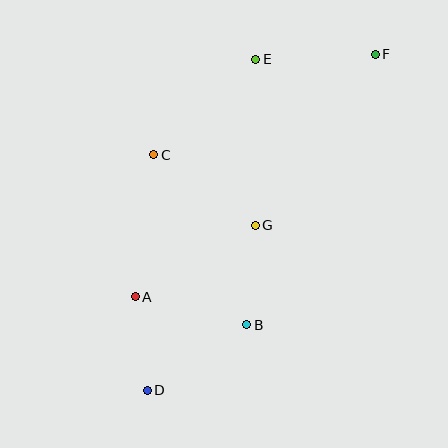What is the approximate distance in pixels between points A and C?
The distance between A and C is approximately 143 pixels.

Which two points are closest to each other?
Points A and D are closest to each other.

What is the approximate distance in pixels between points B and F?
The distance between B and F is approximately 299 pixels.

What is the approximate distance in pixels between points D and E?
The distance between D and E is approximately 348 pixels.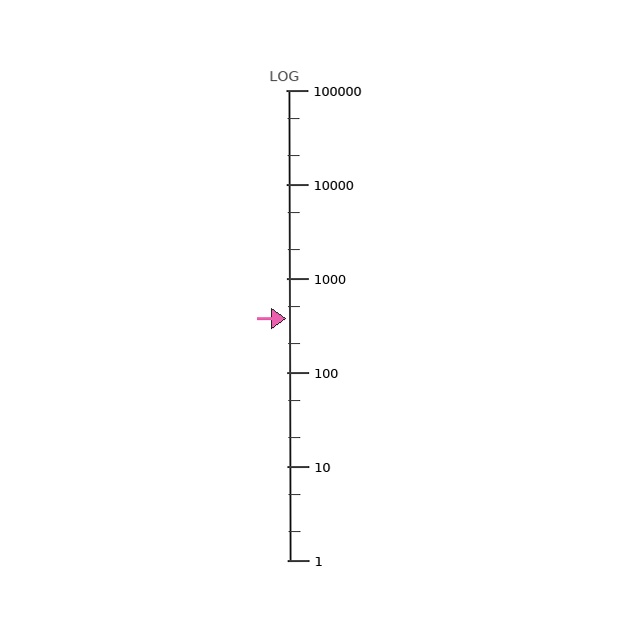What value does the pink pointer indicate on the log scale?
The pointer indicates approximately 370.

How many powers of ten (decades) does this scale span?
The scale spans 5 decades, from 1 to 100000.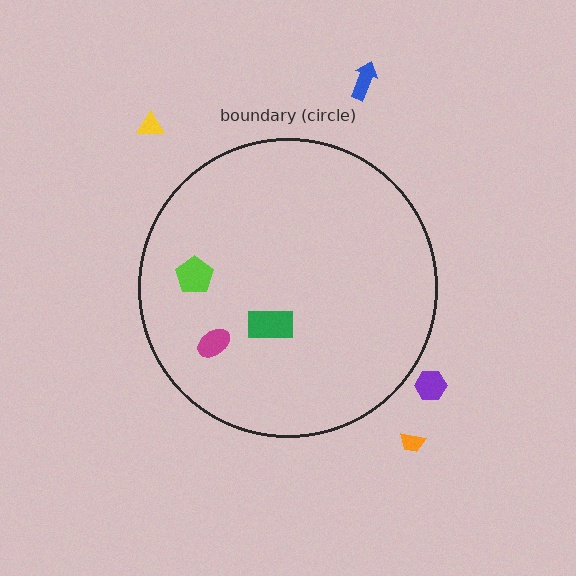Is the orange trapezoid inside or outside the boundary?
Outside.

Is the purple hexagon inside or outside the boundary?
Outside.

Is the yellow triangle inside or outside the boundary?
Outside.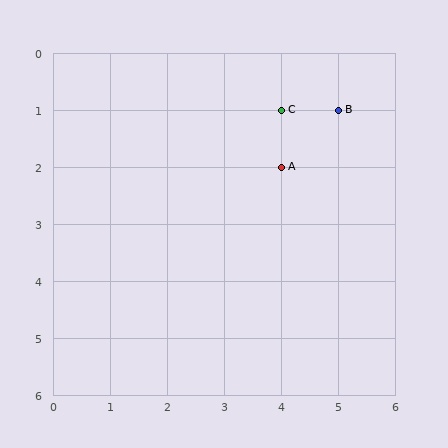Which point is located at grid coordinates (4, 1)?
Point C is at (4, 1).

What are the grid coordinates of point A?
Point A is at grid coordinates (4, 2).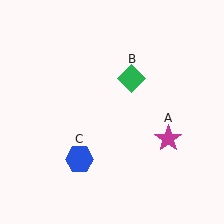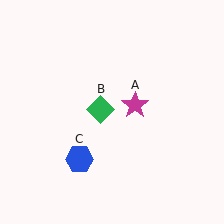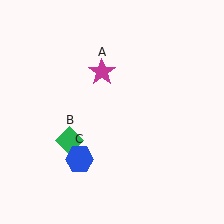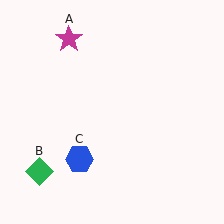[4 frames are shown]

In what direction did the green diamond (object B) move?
The green diamond (object B) moved down and to the left.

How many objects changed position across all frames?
2 objects changed position: magenta star (object A), green diamond (object B).